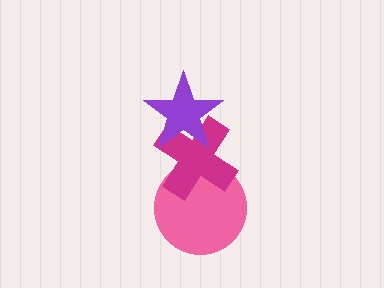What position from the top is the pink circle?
The pink circle is 3rd from the top.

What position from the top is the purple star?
The purple star is 1st from the top.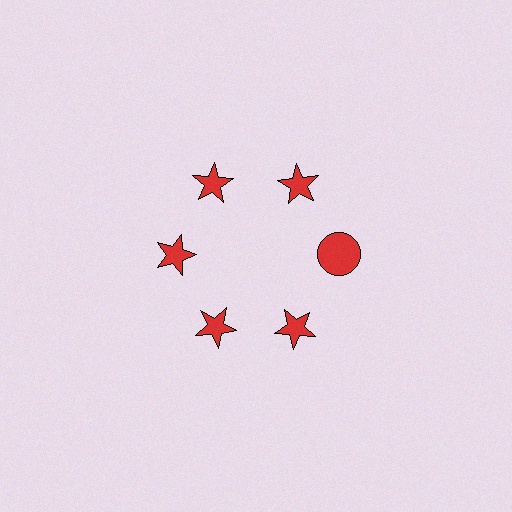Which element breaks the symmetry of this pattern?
The red circle at roughly the 3 o'clock position breaks the symmetry. All other shapes are red stars.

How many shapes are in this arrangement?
There are 6 shapes arranged in a ring pattern.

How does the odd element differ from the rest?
It has a different shape: circle instead of star.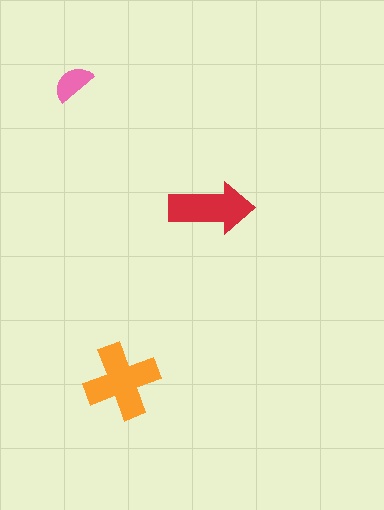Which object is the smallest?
The pink semicircle.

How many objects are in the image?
There are 3 objects in the image.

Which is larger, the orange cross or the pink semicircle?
The orange cross.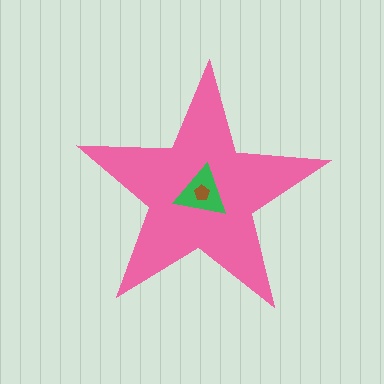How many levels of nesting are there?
3.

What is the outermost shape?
The pink star.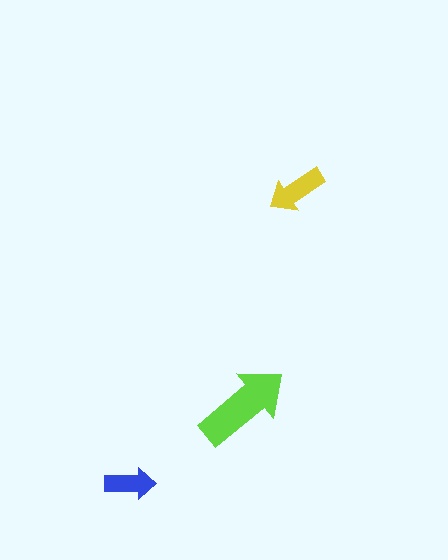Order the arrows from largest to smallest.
the lime one, the yellow one, the blue one.